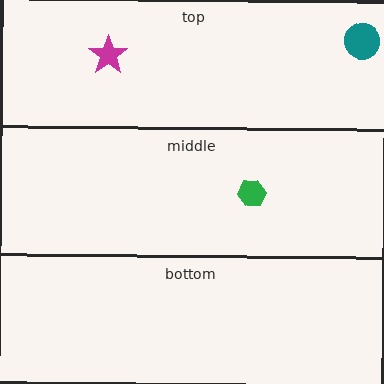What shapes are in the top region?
The magenta star, the teal circle.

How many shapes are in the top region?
2.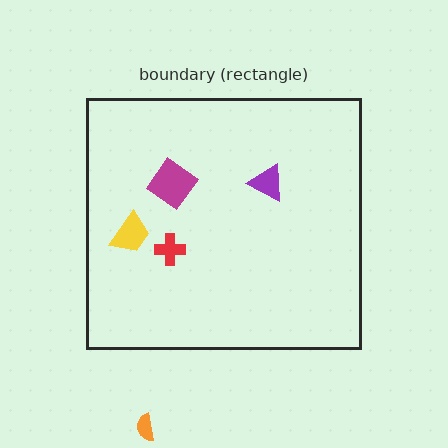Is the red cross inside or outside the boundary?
Inside.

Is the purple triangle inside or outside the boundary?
Inside.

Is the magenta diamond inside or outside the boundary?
Inside.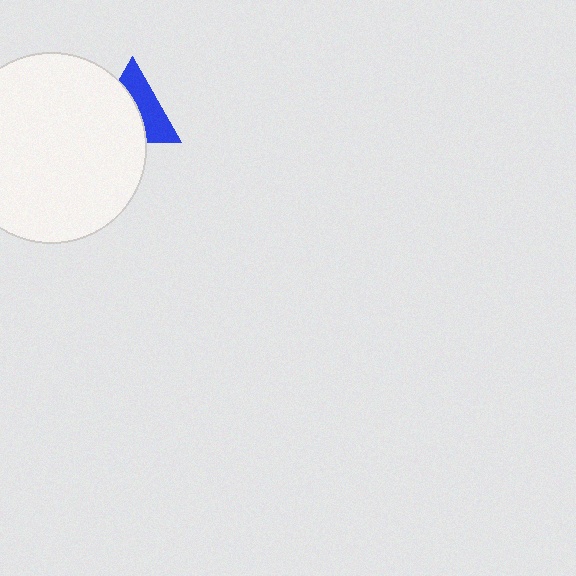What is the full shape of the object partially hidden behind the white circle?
The partially hidden object is a blue triangle.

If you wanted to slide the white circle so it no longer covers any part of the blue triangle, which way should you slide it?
Slide it left — that is the most direct way to separate the two shapes.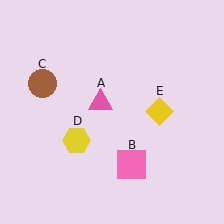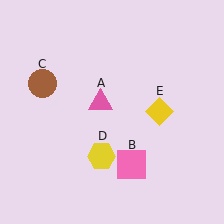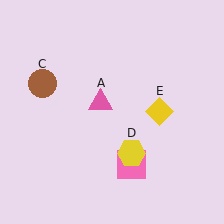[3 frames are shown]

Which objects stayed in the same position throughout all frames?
Pink triangle (object A) and pink square (object B) and brown circle (object C) and yellow diamond (object E) remained stationary.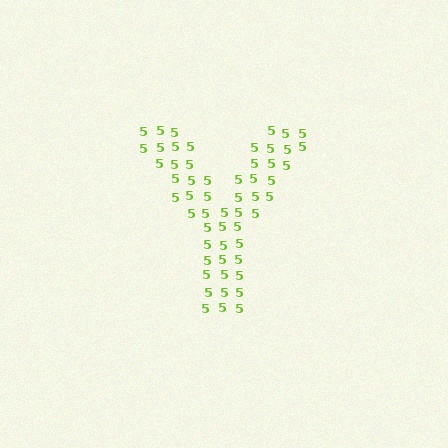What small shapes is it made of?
It is made of small digit 5's.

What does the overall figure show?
The overall figure shows the letter Y.